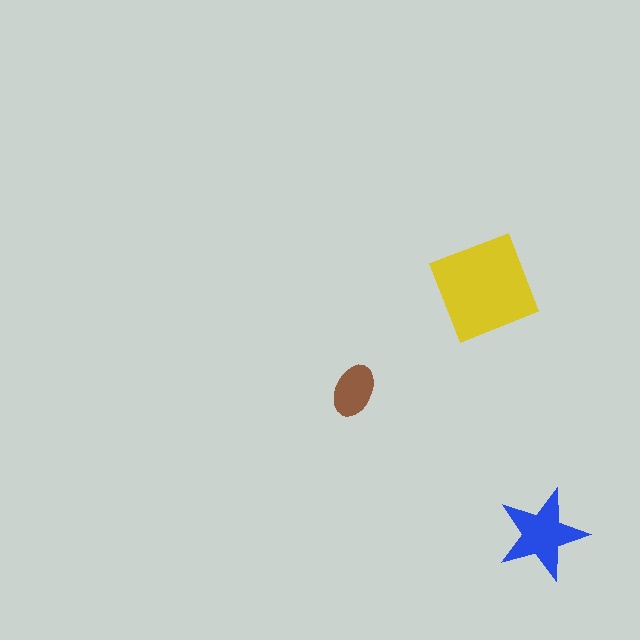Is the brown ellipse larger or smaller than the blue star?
Smaller.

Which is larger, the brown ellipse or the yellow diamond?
The yellow diamond.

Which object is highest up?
The yellow diamond is topmost.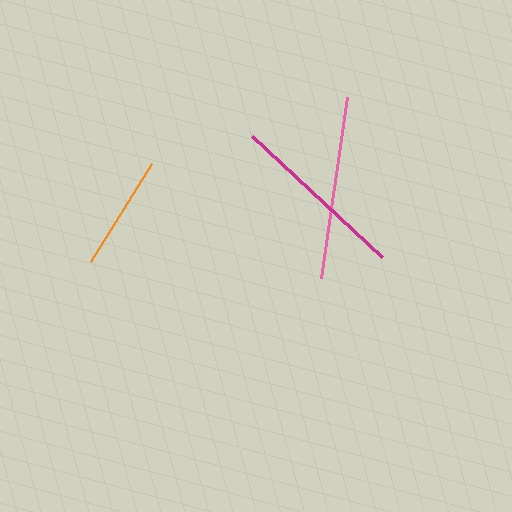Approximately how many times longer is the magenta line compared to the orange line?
The magenta line is approximately 1.5 times the length of the orange line.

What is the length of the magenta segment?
The magenta segment is approximately 178 pixels long.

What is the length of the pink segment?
The pink segment is approximately 184 pixels long.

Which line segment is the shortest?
The orange line is the shortest at approximately 115 pixels.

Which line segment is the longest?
The pink line is the longest at approximately 184 pixels.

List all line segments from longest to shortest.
From longest to shortest: pink, magenta, orange.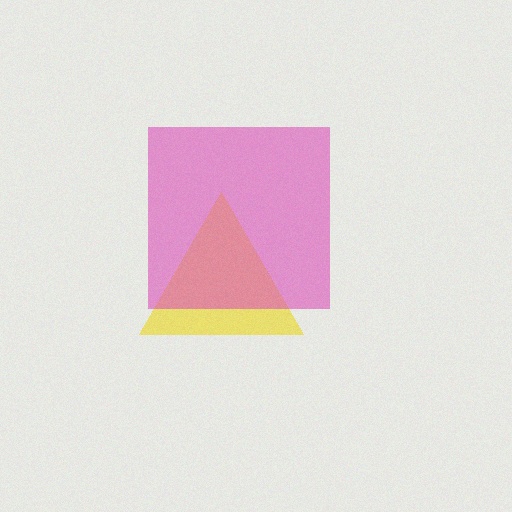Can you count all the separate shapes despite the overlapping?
Yes, there are 2 separate shapes.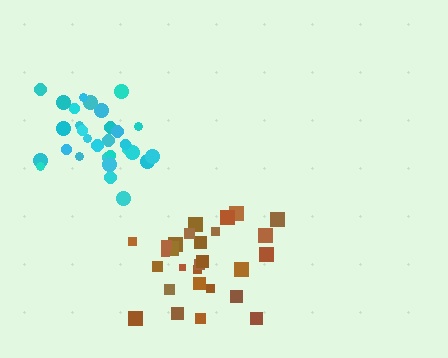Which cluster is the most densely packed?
Cyan.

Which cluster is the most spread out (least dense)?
Brown.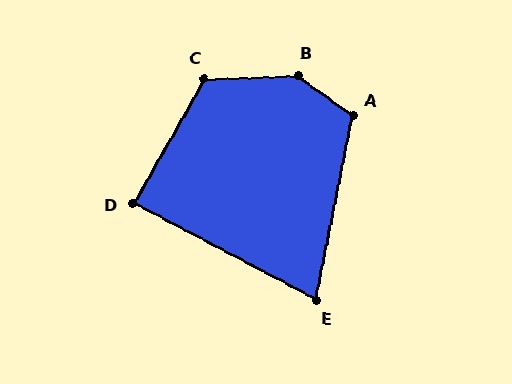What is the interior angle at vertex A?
Approximately 114 degrees (obtuse).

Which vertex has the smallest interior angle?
E, at approximately 74 degrees.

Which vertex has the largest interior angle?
B, at approximately 142 degrees.